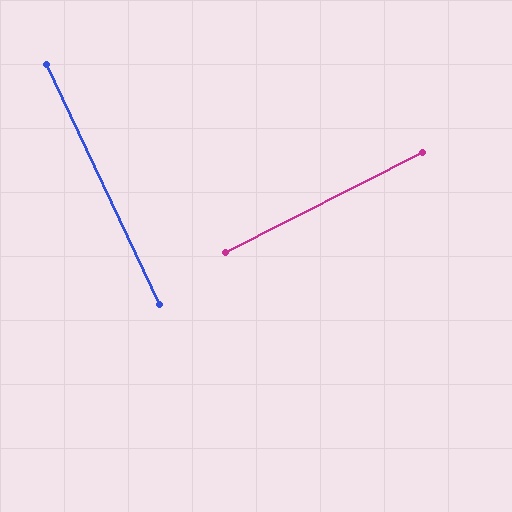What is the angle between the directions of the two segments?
Approximately 88 degrees.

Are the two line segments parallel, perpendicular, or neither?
Perpendicular — they meet at approximately 88°.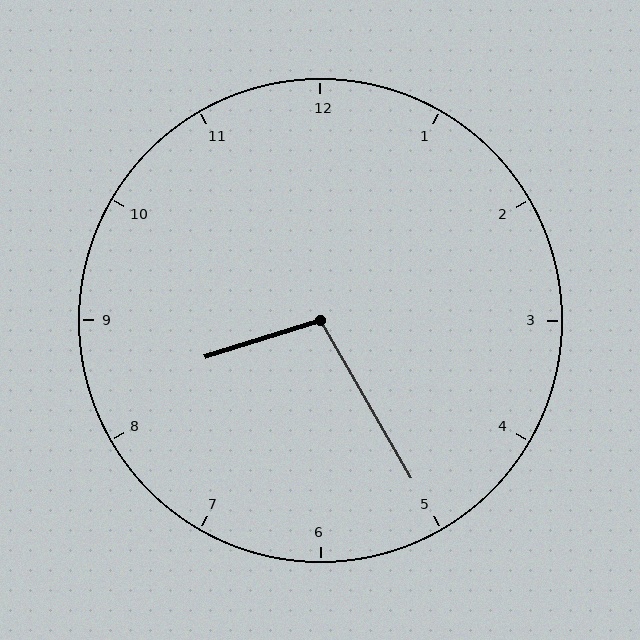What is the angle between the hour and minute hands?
Approximately 102 degrees.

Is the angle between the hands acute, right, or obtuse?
It is obtuse.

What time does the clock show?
8:25.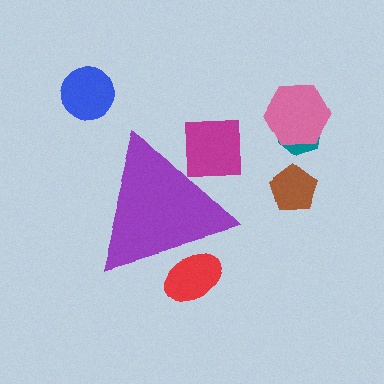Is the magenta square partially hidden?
Yes, the magenta square is partially hidden behind the purple triangle.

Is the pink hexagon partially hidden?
No, the pink hexagon is fully visible.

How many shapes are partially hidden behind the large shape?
2 shapes are partially hidden.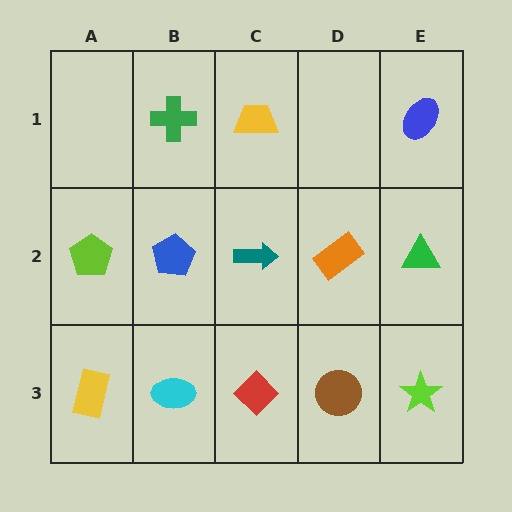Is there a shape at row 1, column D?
No, that cell is empty.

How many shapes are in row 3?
5 shapes.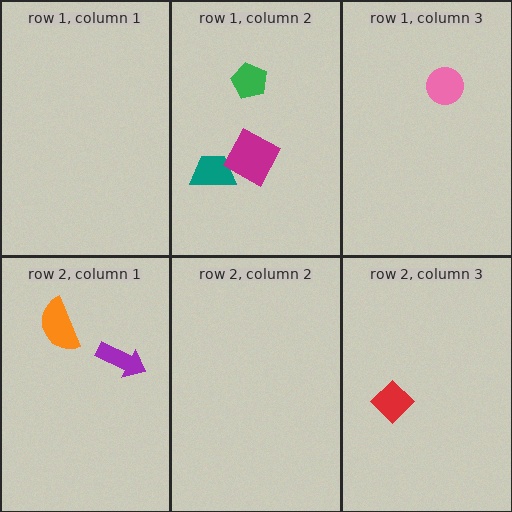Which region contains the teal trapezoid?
The row 1, column 2 region.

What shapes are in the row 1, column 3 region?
The pink circle.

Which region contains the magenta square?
The row 1, column 2 region.